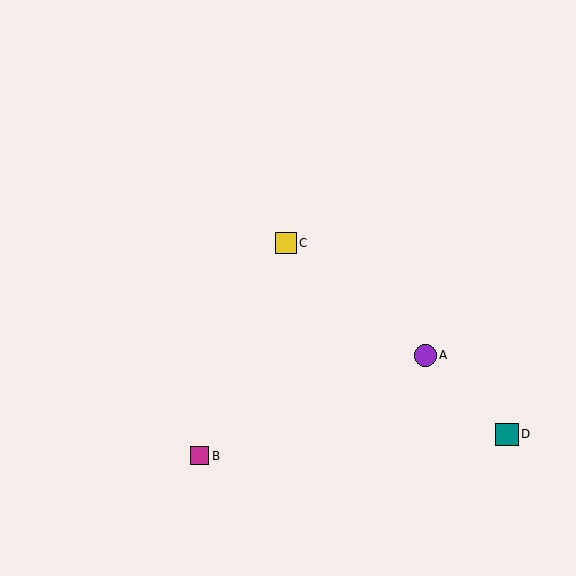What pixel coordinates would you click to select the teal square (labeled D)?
Click at (507, 434) to select the teal square D.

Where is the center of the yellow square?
The center of the yellow square is at (286, 243).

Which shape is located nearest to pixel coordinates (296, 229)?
The yellow square (labeled C) at (286, 243) is nearest to that location.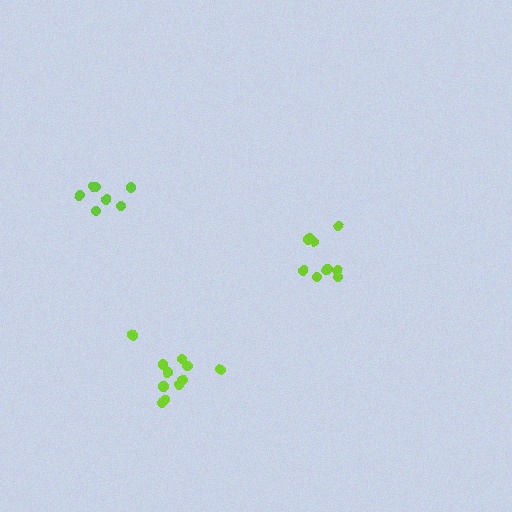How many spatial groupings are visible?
There are 3 spatial groupings.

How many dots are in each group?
Group 1: 9 dots, Group 2: 11 dots, Group 3: 7 dots (27 total).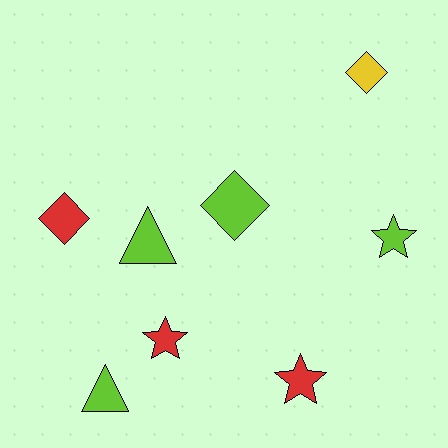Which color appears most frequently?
Lime, with 4 objects.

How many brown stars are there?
There are no brown stars.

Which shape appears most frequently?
Diamond, with 3 objects.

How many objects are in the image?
There are 8 objects.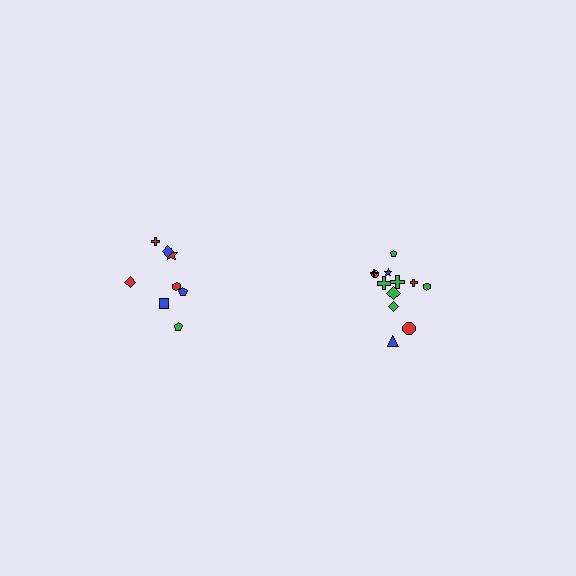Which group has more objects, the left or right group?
The right group.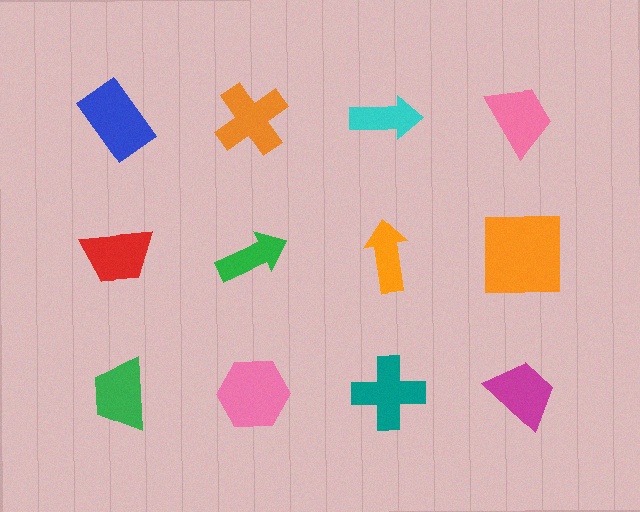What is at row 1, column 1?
A blue rectangle.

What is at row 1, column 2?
An orange cross.